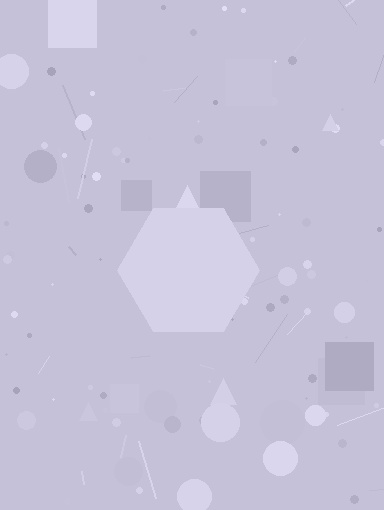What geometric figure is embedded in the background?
A hexagon is embedded in the background.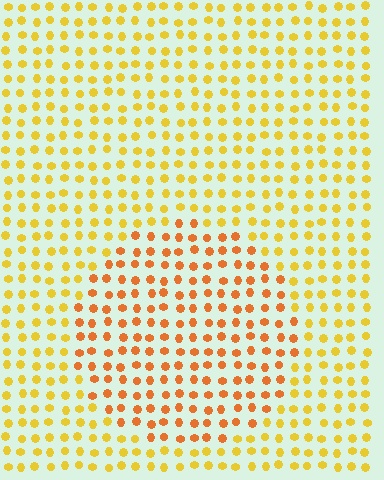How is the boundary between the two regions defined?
The boundary is defined purely by a slight shift in hue (about 29 degrees). Spacing, size, and orientation are identical on both sides.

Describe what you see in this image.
The image is filled with small yellow elements in a uniform arrangement. A circle-shaped region is visible where the elements are tinted to a slightly different hue, forming a subtle color boundary.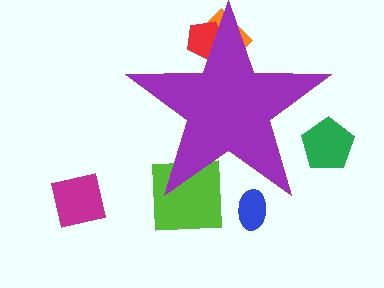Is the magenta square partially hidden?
No, the magenta square is fully visible.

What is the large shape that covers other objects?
A purple star.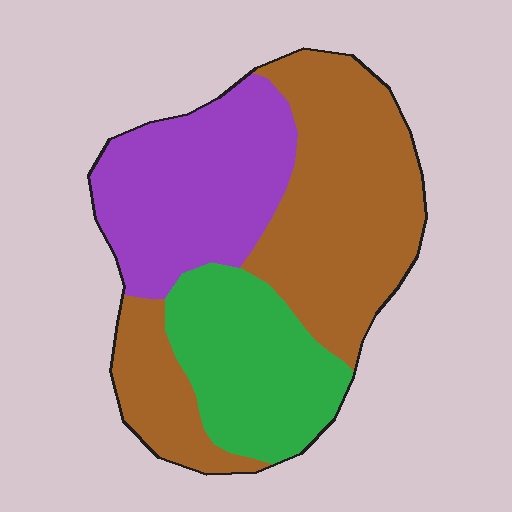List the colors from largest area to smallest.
From largest to smallest: brown, purple, green.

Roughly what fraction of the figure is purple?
Purple covers 29% of the figure.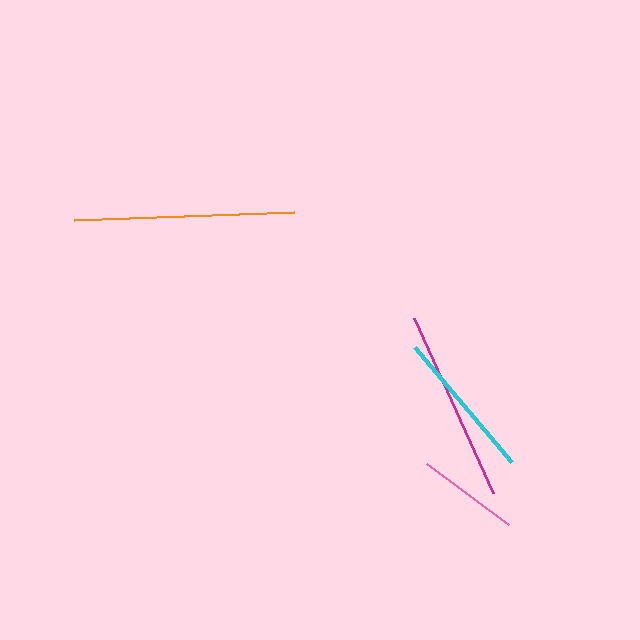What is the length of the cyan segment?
The cyan segment is approximately 150 pixels long.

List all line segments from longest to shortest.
From longest to shortest: orange, magenta, cyan, pink.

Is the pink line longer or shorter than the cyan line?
The cyan line is longer than the pink line.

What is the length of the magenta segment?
The magenta segment is approximately 192 pixels long.